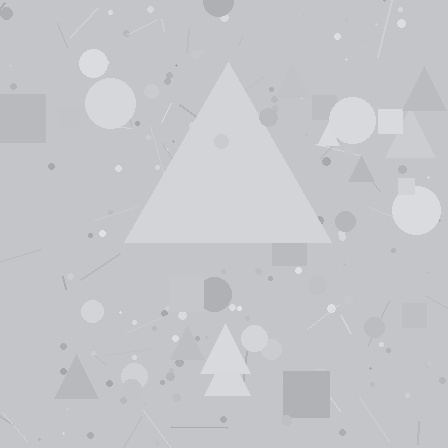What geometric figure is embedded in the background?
A triangle is embedded in the background.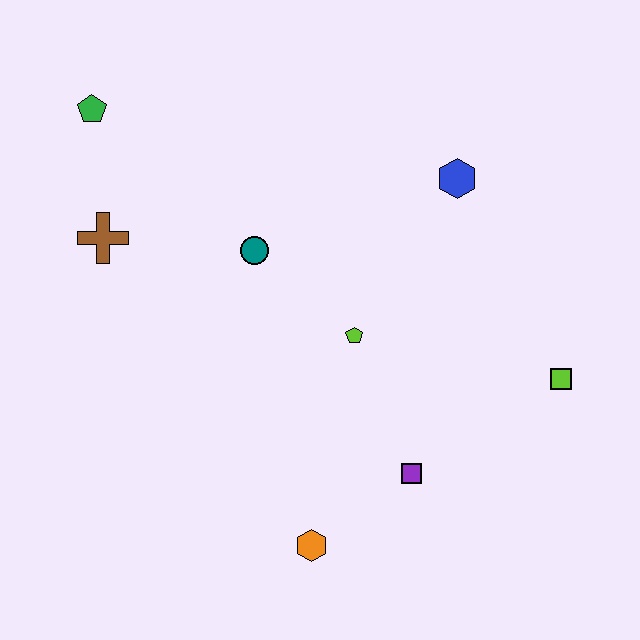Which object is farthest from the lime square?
The green pentagon is farthest from the lime square.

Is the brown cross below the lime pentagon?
No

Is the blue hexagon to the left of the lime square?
Yes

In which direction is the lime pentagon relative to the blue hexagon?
The lime pentagon is below the blue hexagon.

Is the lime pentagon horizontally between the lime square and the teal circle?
Yes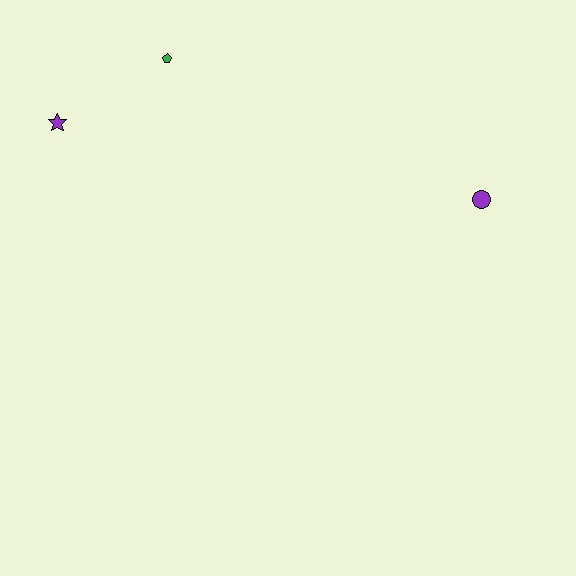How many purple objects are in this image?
There are 2 purple objects.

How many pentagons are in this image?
There is 1 pentagon.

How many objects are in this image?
There are 3 objects.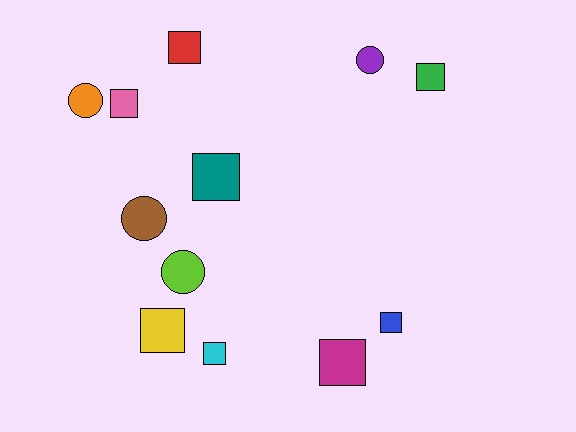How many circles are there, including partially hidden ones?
There are 4 circles.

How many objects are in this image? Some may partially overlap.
There are 12 objects.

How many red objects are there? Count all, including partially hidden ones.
There is 1 red object.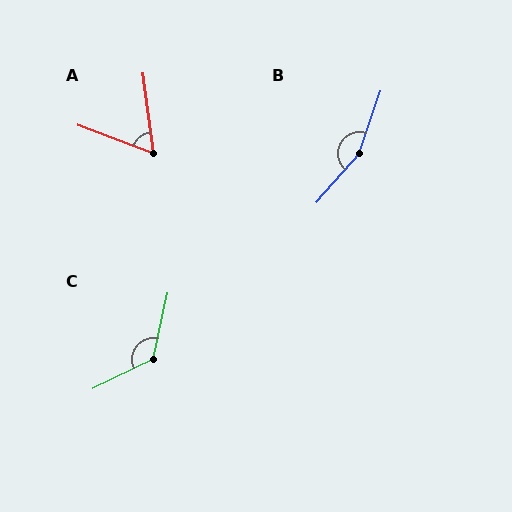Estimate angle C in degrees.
Approximately 129 degrees.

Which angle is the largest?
B, at approximately 158 degrees.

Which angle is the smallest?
A, at approximately 62 degrees.